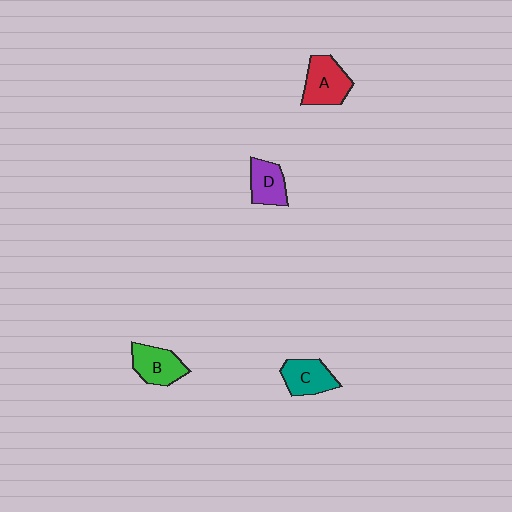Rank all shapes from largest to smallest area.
From largest to smallest: A (red), B (green), C (teal), D (purple).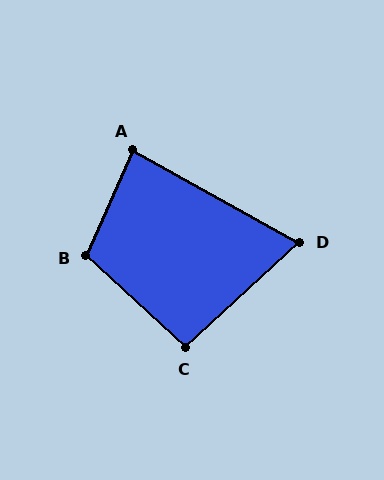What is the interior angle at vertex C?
Approximately 95 degrees (approximately right).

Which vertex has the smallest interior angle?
D, at approximately 72 degrees.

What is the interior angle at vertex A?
Approximately 85 degrees (approximately right).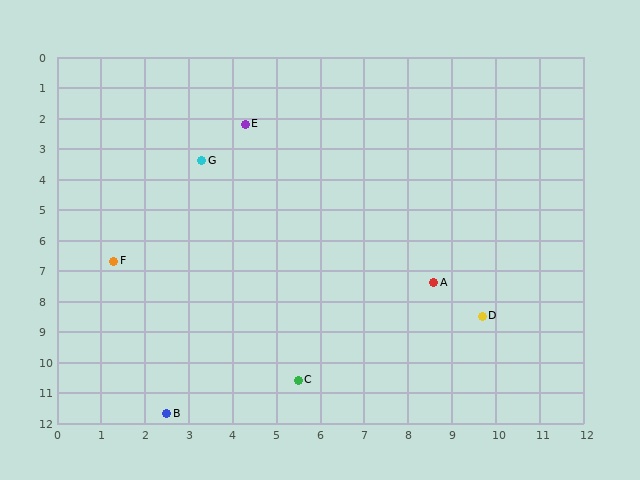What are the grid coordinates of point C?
Point C is at approximately (5.5, 10.6).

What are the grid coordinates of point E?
Point E is at approximately (4.3, 2.2).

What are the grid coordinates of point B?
Point B is at approximately (2.5, 11.7).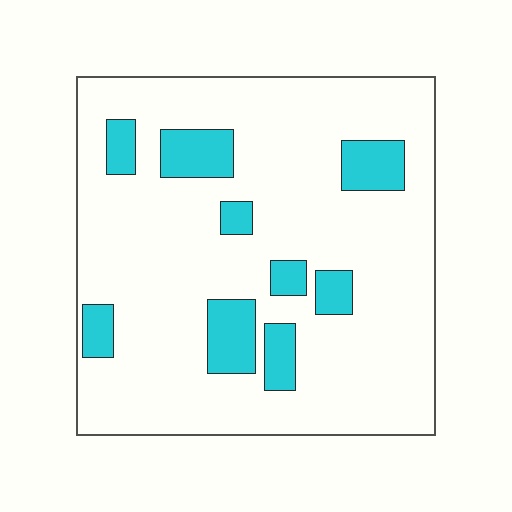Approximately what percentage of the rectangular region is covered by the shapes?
Approximately 15%.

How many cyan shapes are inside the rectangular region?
9.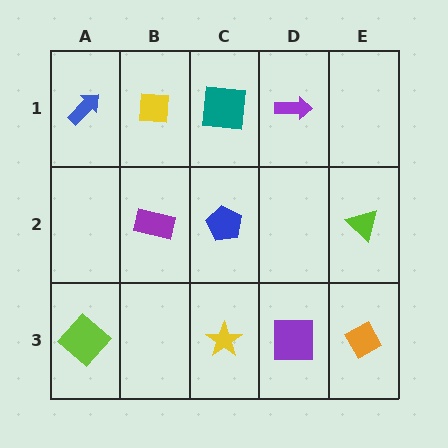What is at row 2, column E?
A lime triangle.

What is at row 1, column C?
A teal square.